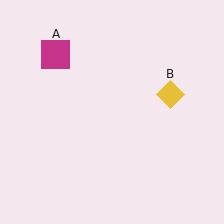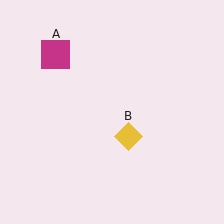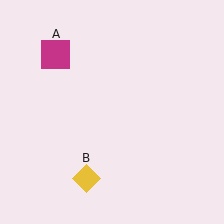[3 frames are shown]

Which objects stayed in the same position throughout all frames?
Magenta square (object A) remained stationary.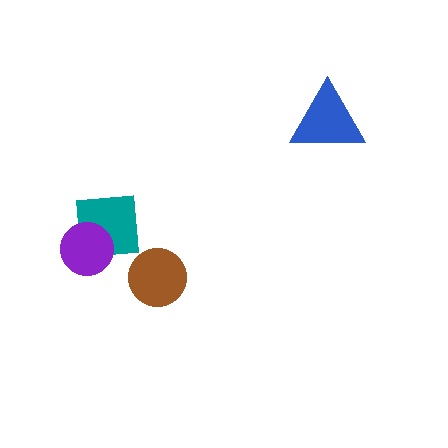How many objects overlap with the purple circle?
1 object overlaps with the purple circle.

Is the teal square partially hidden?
Yes, it is partially covered by another shape.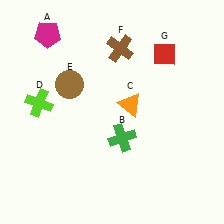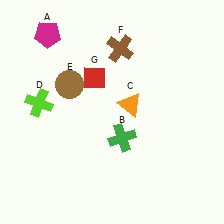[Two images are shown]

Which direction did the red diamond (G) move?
The red diamond (G) moved left.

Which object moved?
The red diamond (G) moved left.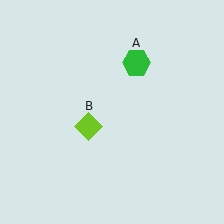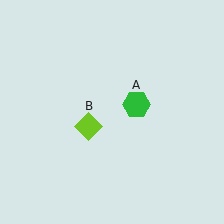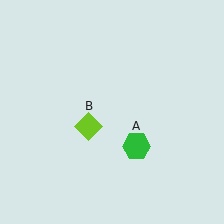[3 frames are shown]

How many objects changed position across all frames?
1 object changed position: green hexagon (object A).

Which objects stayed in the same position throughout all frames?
Lime diamond (object B) remained stationary.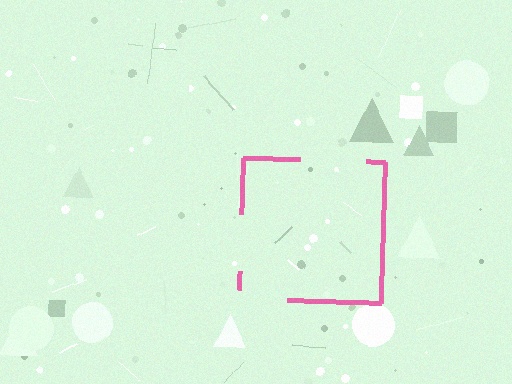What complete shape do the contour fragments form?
The contour fragments form a square.